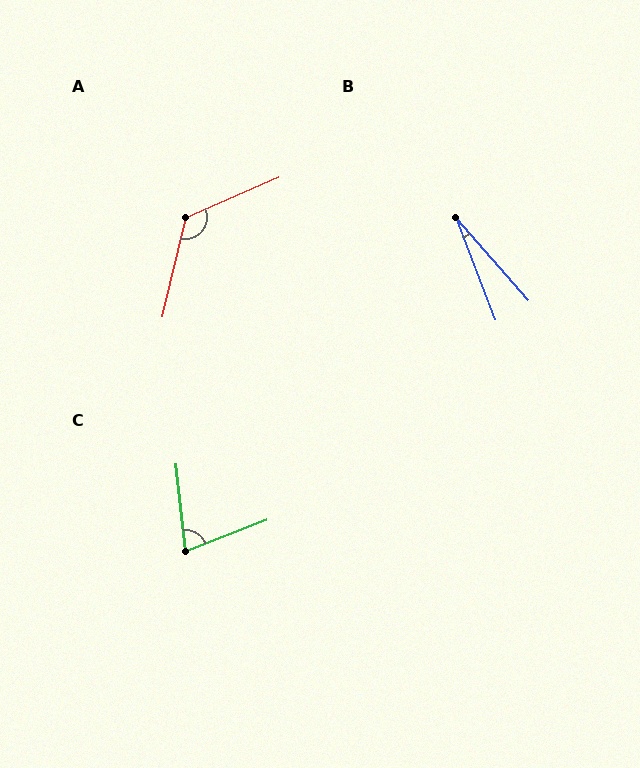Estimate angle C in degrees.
Approximately 75 degrees.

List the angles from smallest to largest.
B (20°), C (75°), A (127°).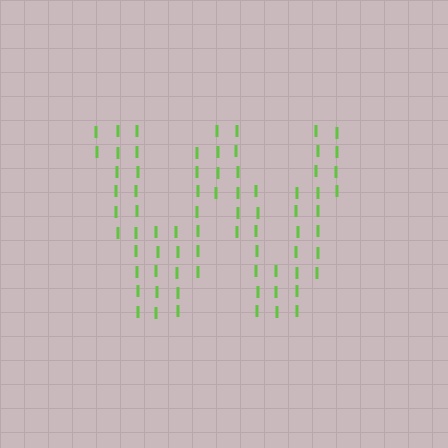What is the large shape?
The large shape is the letter W.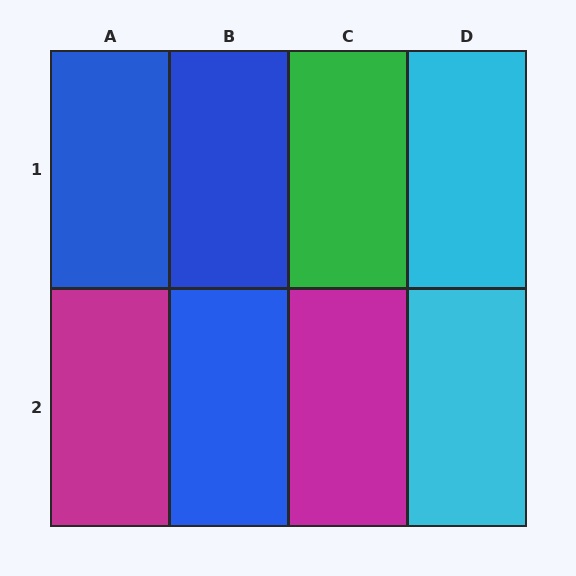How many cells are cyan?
2 cells are cyan.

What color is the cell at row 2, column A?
Magenta.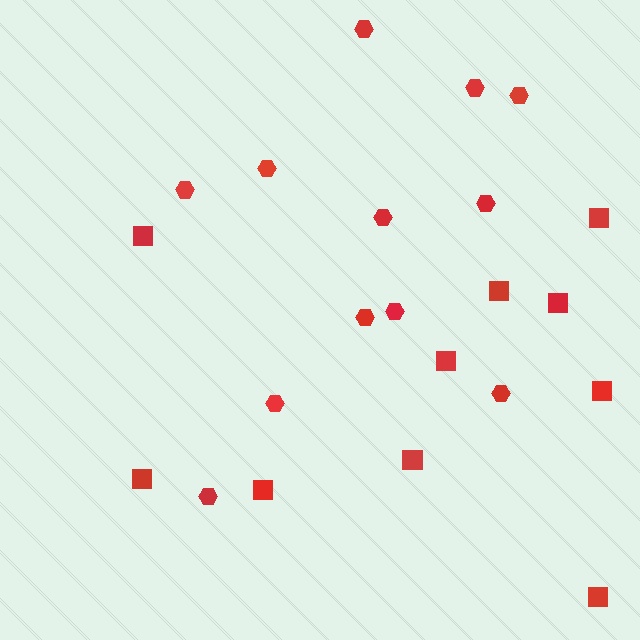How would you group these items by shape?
There are 2 groups: one group of squares (10) and one group of hexagons (12).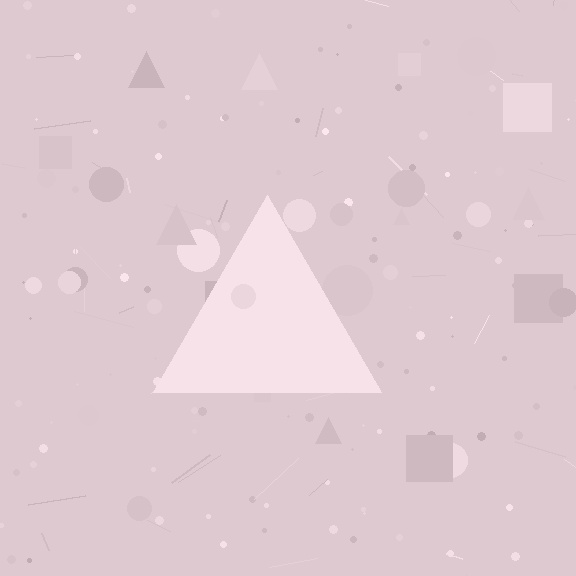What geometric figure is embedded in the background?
A triangle is embedded in the background.